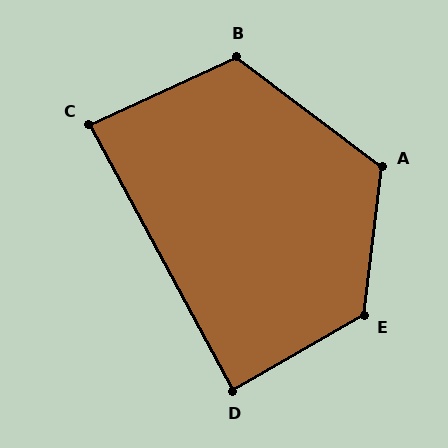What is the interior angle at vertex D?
Approximately 89 degrees (approximately right).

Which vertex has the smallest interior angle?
C, at approximately 86 degrees.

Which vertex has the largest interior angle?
E, at approximately 126 degrees.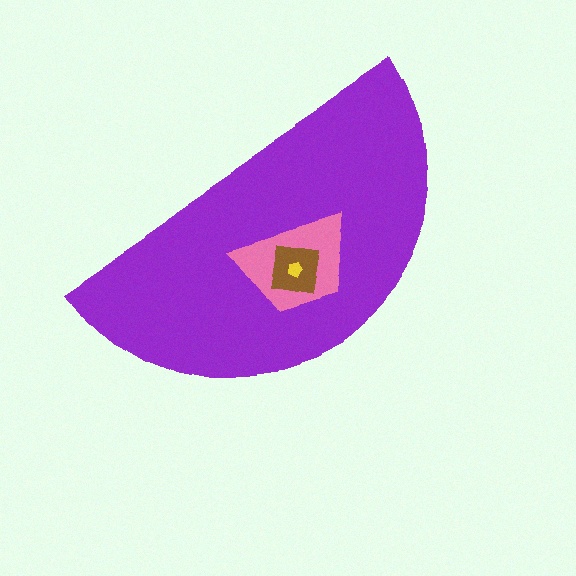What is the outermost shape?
The purple semicircle.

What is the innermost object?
The yellow pentagon.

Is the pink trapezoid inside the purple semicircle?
Yes.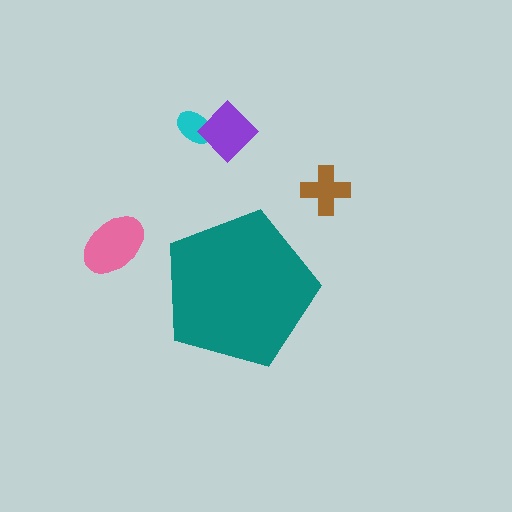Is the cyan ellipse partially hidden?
No, the cyan ellipse is fully visible.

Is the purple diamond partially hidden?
No, the purple diamond is fully visible.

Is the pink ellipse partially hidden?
No, the pink ellipse is fully visible.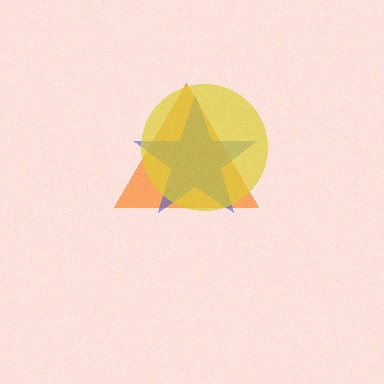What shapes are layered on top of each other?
The layered shapes are: an orange triangle, a blue star, a yellow circle.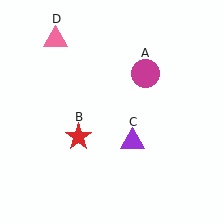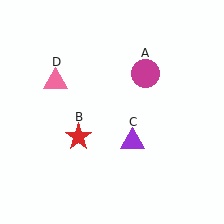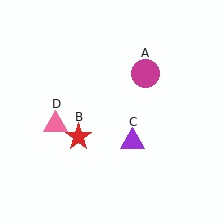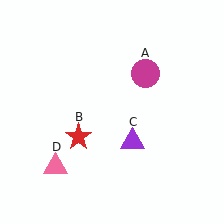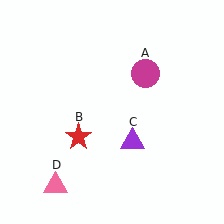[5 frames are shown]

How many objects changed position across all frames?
1 object changed position: pink triangle (object D).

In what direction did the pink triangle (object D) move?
The pink triangle (object D) moved down.